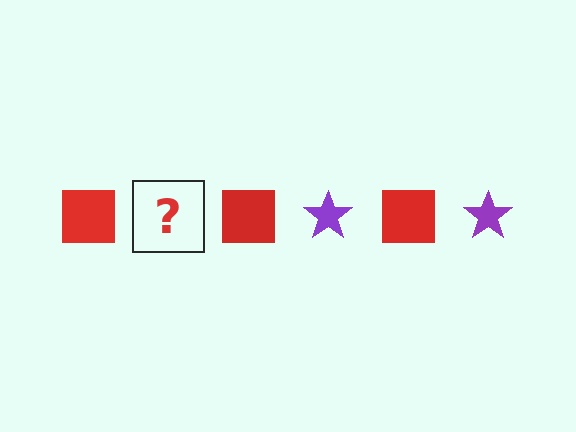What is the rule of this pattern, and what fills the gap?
The rule is that the pattern alternates between red square and purple star. The gap should be filled with a purple star.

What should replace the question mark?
The question mark should be replaced with a purple star.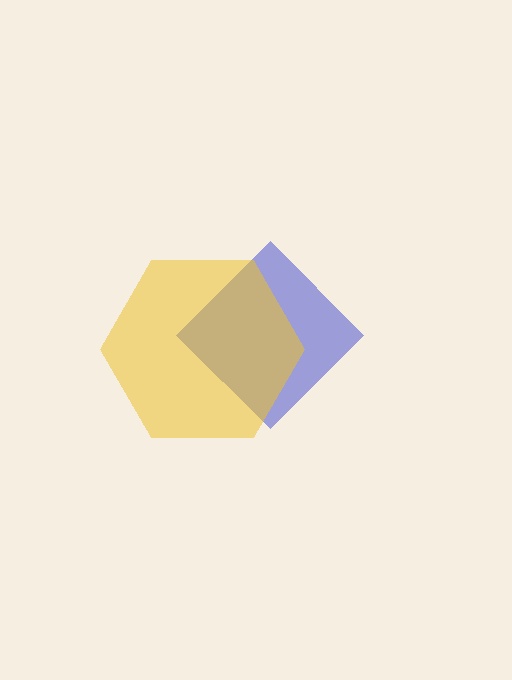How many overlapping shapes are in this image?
There are 2 overlapping shapes in the image.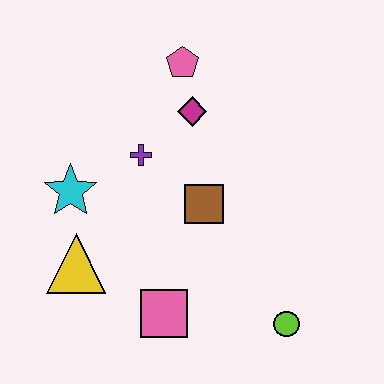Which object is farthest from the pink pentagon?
The lime circle is farthest from the pink pentagon.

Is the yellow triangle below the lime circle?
No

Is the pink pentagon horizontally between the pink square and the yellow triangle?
No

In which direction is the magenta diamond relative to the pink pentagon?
The magenta diamond is below the pink pentagon.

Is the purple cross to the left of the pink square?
Yes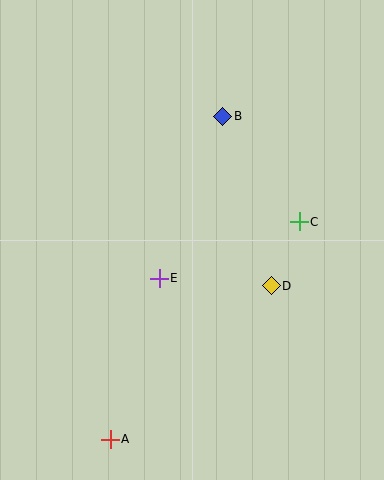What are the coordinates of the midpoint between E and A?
The midpoint between E and A is at (135, 359).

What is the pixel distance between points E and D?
The distance between E and D is 112 pixels.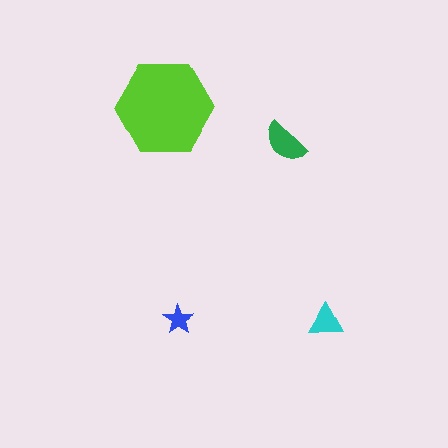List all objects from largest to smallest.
The lime hexagon, the green semicircle, the cyan triangle, the blue star.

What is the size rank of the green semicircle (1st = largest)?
2nd.